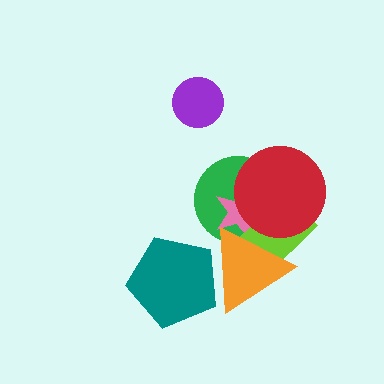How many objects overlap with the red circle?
4 objects overlap with the red circle.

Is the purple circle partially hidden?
No, no other shape covers it.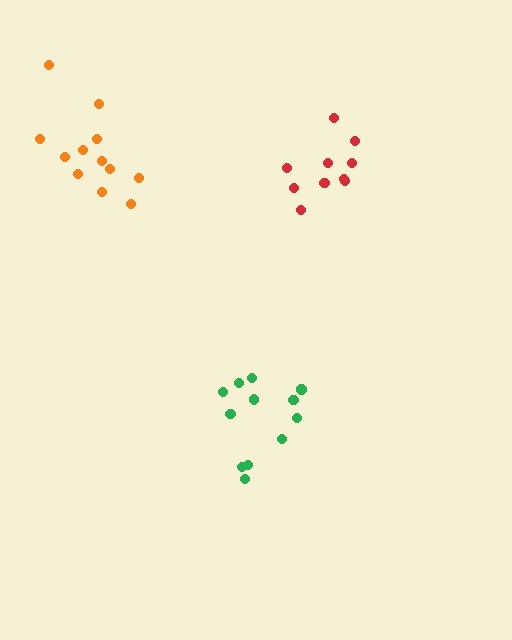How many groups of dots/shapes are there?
There are 3 groups.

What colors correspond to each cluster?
The clusters are colored: red, green, orange.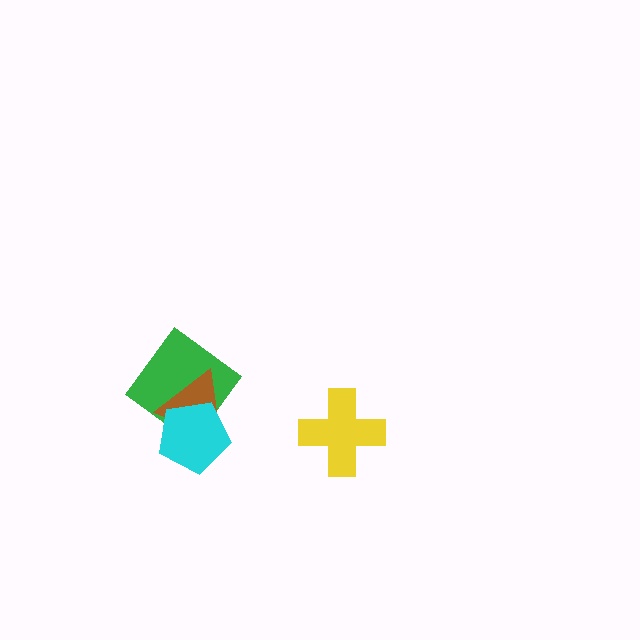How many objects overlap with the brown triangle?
2 objects overlap with the brown triangle.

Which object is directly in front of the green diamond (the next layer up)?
The brown triangle is directly in front of the green diamond.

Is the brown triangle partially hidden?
Yes, it is partially covered by another shape.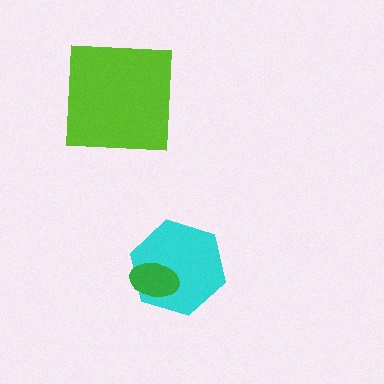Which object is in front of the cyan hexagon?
The green ellipse is in front of the cyan hexagon.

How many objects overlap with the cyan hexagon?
1 object overlaps with the cyan hexagon.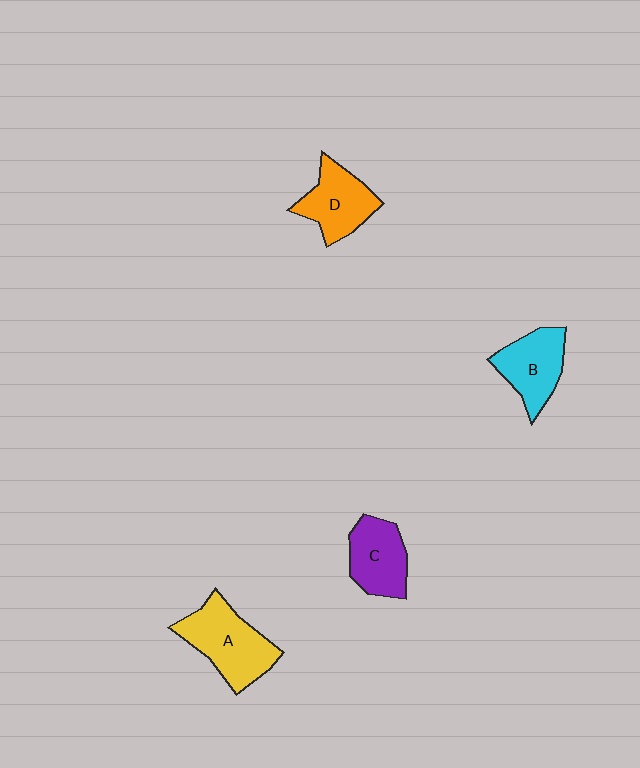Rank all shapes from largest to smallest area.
From largest to smallest: A (yellow), D (orange), B (cyan), C (purple).